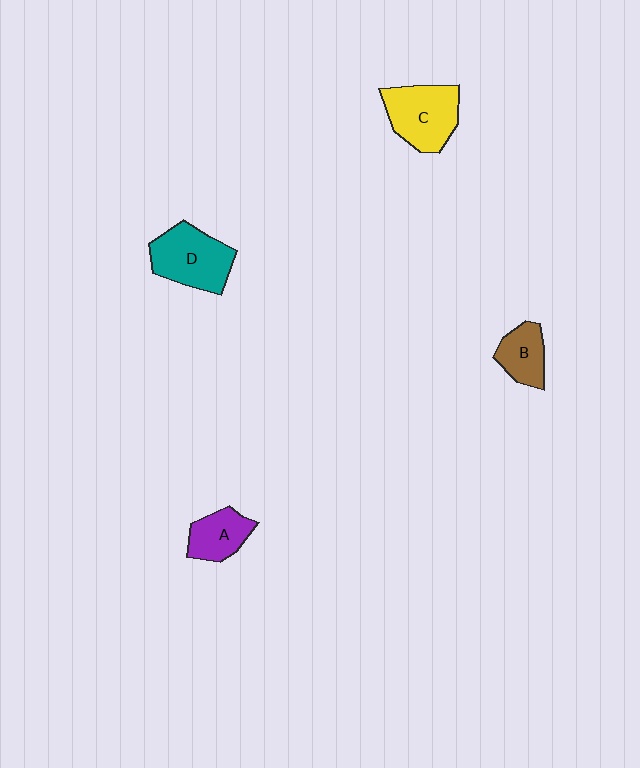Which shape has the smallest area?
Shape B (brown).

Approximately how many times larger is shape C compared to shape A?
Approximately 1.6 times.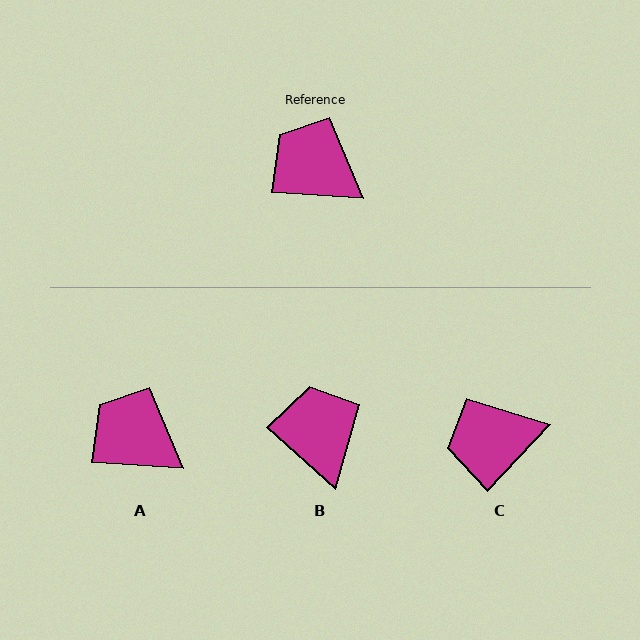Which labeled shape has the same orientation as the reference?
A.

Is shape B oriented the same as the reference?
No, it is off by about 38 degrees.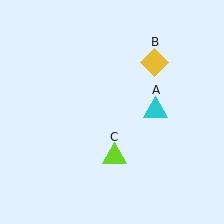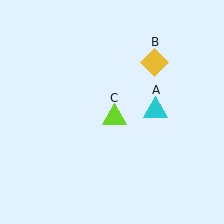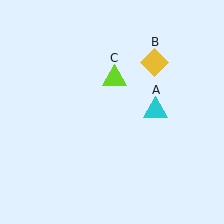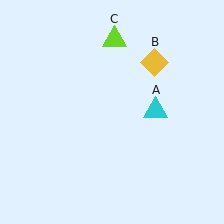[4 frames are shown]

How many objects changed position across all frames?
1 object changed position: lime triangle (object C).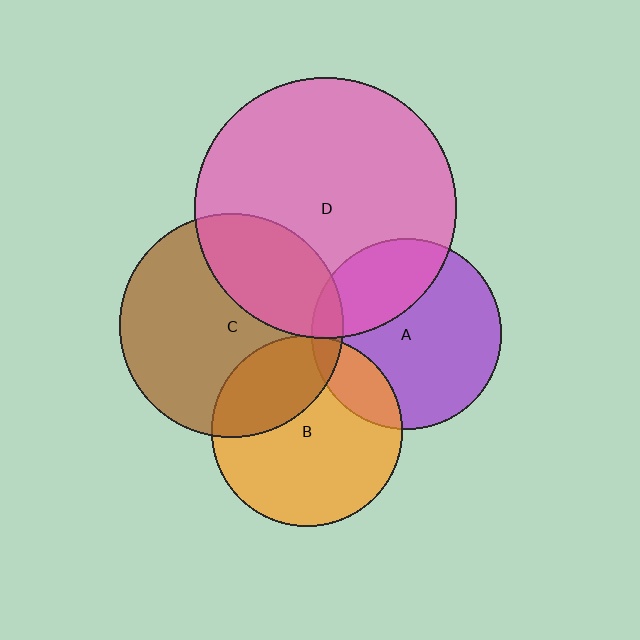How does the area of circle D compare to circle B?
Approximately 1.9 times.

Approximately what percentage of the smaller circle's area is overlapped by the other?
Approximately 30%.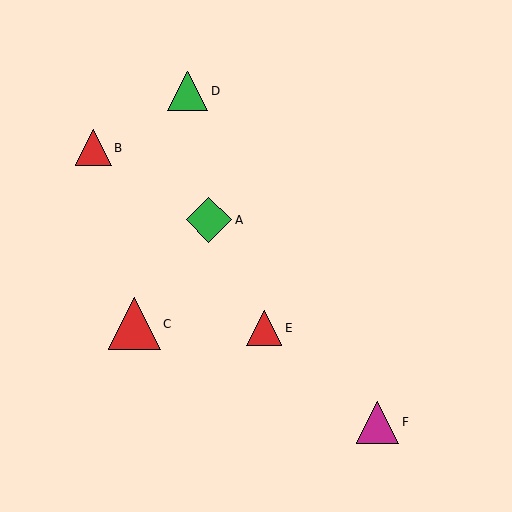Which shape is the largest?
The red triangle (labeled C) is the largest.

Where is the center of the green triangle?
The center of the green triangle is at (188, 91).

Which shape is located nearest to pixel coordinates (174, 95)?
The green triangle (labeled D) at (188, 91) is nearest to that location.